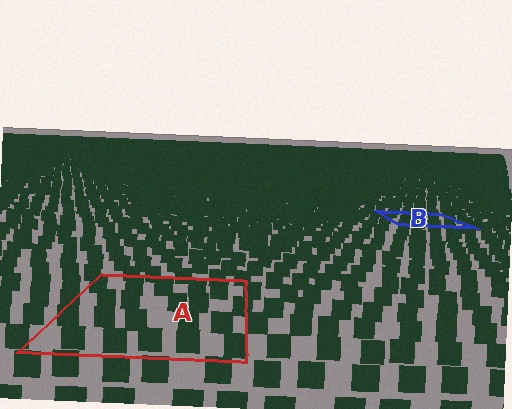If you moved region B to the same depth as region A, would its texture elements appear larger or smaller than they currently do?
They would appear larger. At a closer depth, the same texture elements are projected at a bigger on-screen size.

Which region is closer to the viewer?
Region A is closer. The texture elements there are larger and more spread out.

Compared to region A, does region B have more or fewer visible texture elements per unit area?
Region B has more texture elements per unit area — they are packed more densely because it is farther away.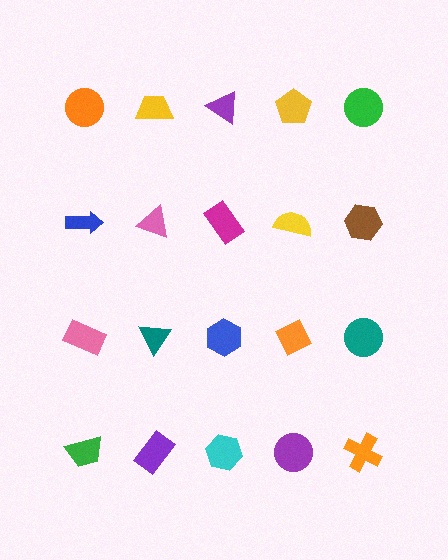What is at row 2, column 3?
A magenta rectangle.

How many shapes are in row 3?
5 shapes.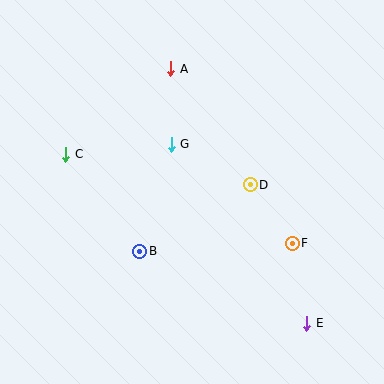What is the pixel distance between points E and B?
The distance between E and B is 182 pixels.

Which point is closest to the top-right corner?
Point A is closest to the top-right corner.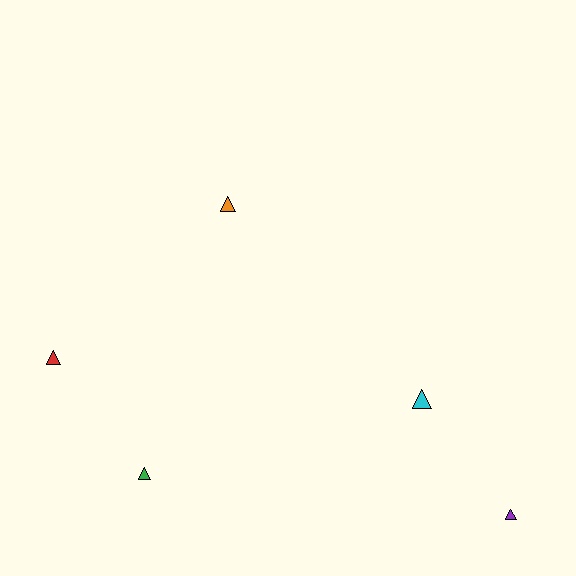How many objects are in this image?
There are 5 objects.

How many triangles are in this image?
There are 5 triangles.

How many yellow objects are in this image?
There are no yellow objects.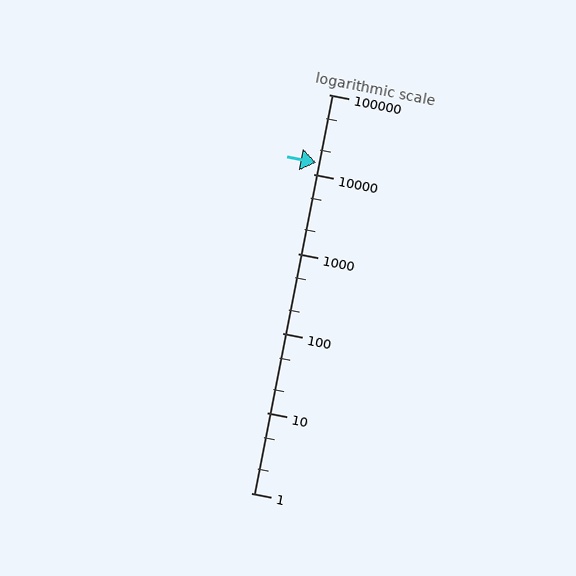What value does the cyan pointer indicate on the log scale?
The pointer indicates approximately 14000.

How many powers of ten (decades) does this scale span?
The scale spans 5 decades, from 1 to 100000.